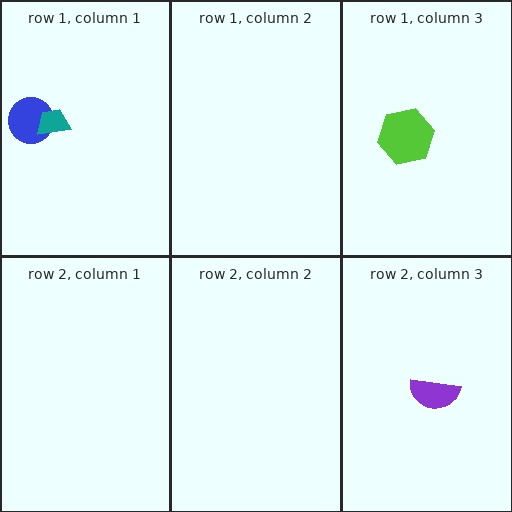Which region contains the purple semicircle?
The row 2, column 3 region.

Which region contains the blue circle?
The row 1, column 1 region.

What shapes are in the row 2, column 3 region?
The purple semicircle.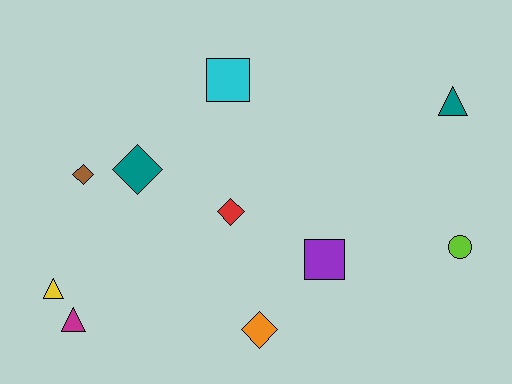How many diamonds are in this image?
There are 4 diamonds.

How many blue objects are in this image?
There are no blue objects.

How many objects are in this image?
There are 10 objects.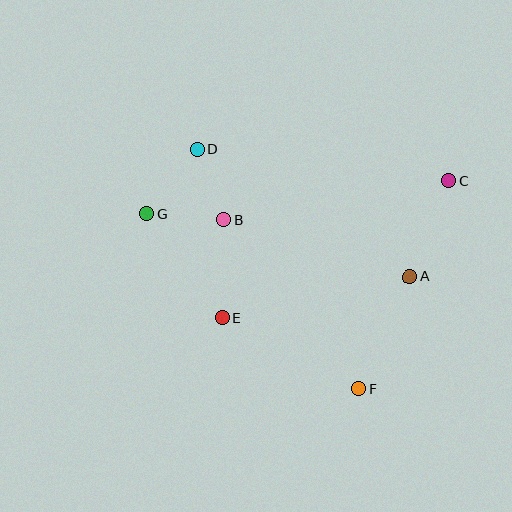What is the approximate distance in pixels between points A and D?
The distance between A and D is approximately 248 pixels.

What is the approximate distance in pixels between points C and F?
The distance between C and F is approximately 226 pixels.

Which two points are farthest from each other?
Points C and G are farthest from each other.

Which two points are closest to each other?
Points B and D are closest to each other.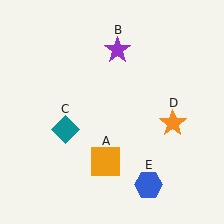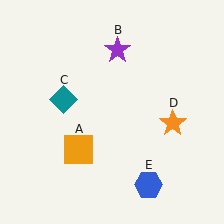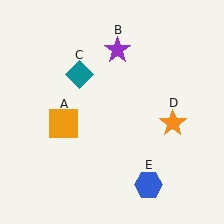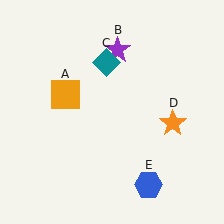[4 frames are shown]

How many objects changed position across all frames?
2 objects changed position: orange square (object A), teal diamond (object C).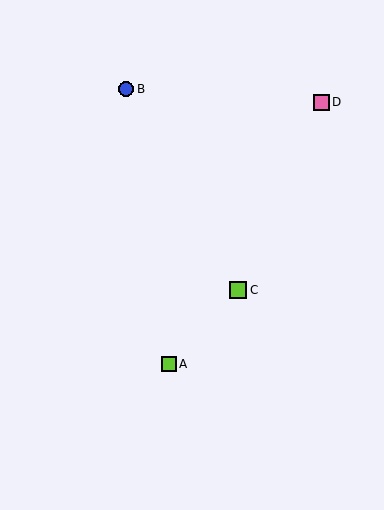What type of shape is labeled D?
Shape D is a pink square.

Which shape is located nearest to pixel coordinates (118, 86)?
The blue circle (labeled B) at (126, 89) is nearest to that location.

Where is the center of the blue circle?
The center of the blue circle is at (126, 89).